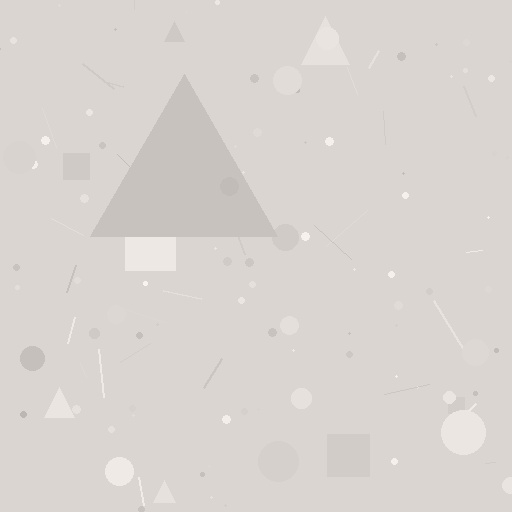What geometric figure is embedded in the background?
A triangle is embedded in the background.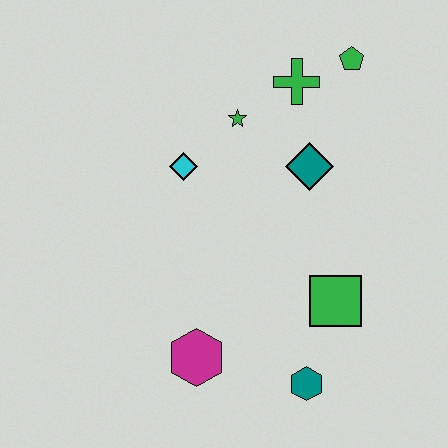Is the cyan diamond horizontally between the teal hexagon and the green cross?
No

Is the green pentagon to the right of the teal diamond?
Yes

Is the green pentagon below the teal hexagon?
No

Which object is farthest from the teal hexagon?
The green pentagon is farthest from the teal hexagon.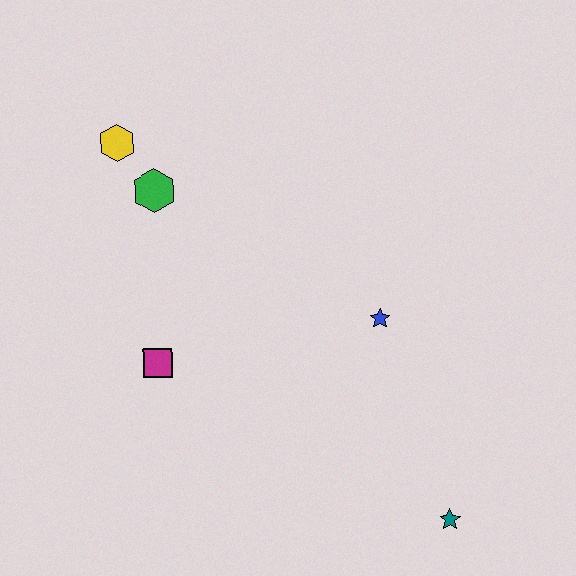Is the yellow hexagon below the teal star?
No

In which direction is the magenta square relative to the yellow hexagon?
The magenta square is below the yellow hexagon.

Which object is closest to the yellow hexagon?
The green hexagon is closest to the yellow hexagon.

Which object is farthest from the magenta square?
The teal star is farthest from the magenta square.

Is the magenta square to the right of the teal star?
No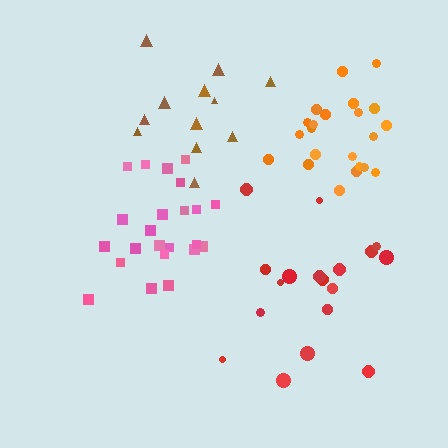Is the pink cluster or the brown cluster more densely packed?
Pink.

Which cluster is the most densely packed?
Pink.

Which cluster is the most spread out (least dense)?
Brown.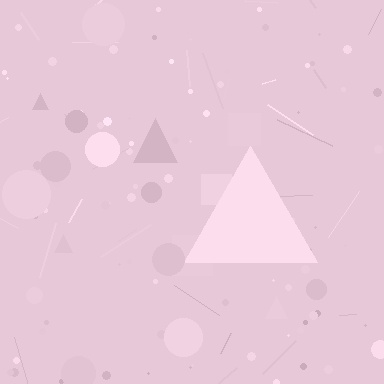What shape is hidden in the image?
A triangle is hidden in the image.